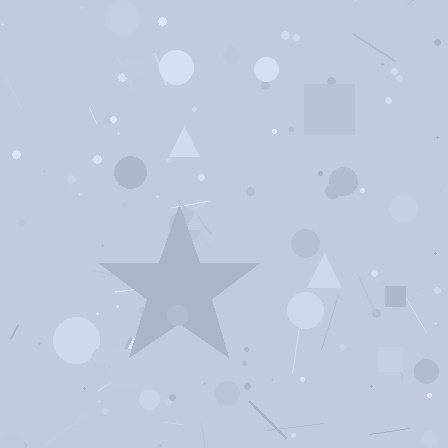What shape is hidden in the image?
A star is hidden in the image.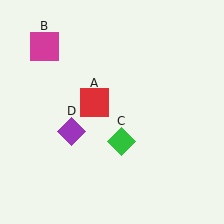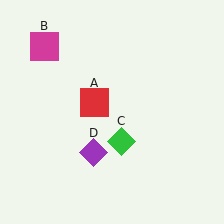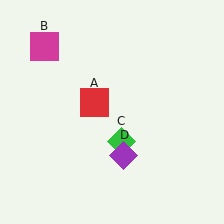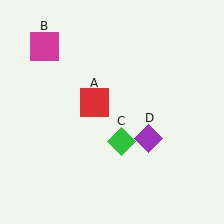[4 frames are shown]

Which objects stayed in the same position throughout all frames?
Red square (object A) and magenta square (object B) and green diamond (object C) remained stationary.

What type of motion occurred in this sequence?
The purple diamond (object D) rotated counterclockwise around the center of the scene.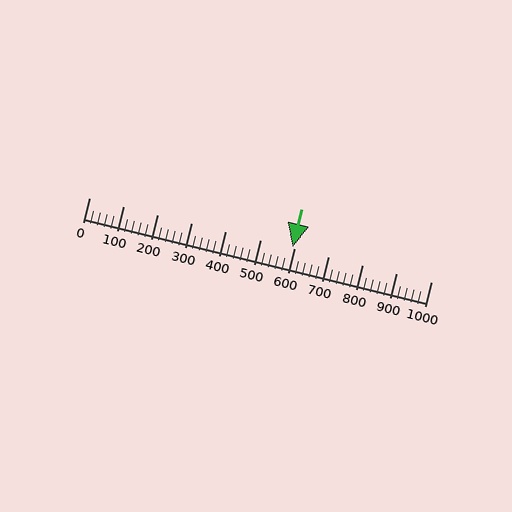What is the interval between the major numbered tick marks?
The major tick marks are spaced 100 units apart.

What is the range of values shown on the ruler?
The ruler shows values from 0 to 1000.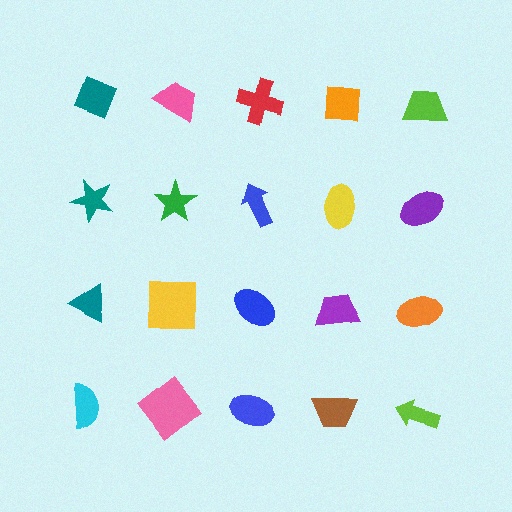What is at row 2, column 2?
A green star.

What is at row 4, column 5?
A lime arrow.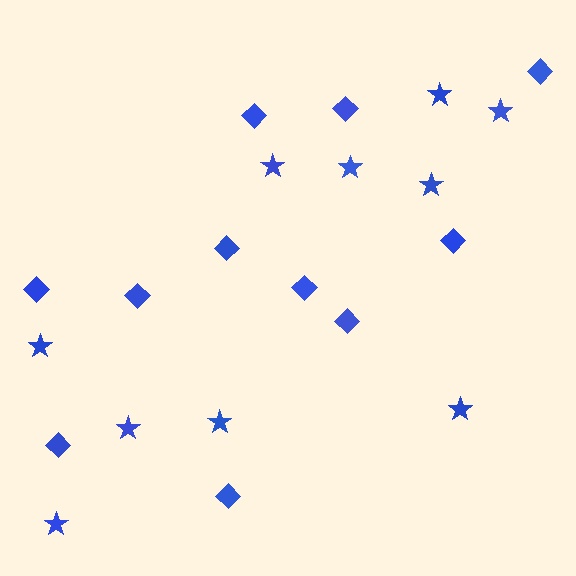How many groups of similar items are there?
There are 2 groups: one group of stars (10) and one group of diamonds (11).